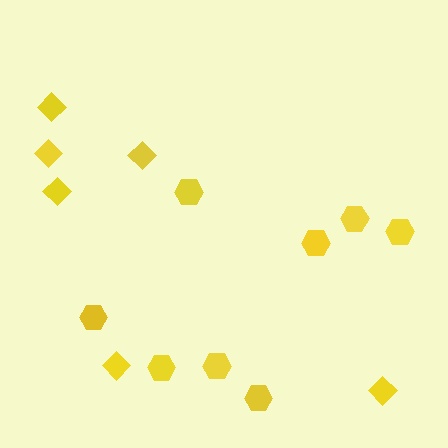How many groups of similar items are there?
There are 2 groups: one group of hexagons (8) and one group of diamonds (6).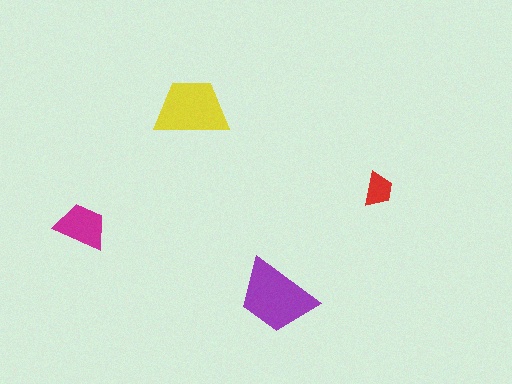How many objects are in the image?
There are 4 objects in the image.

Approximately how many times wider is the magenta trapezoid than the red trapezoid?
About 1.5 times wider.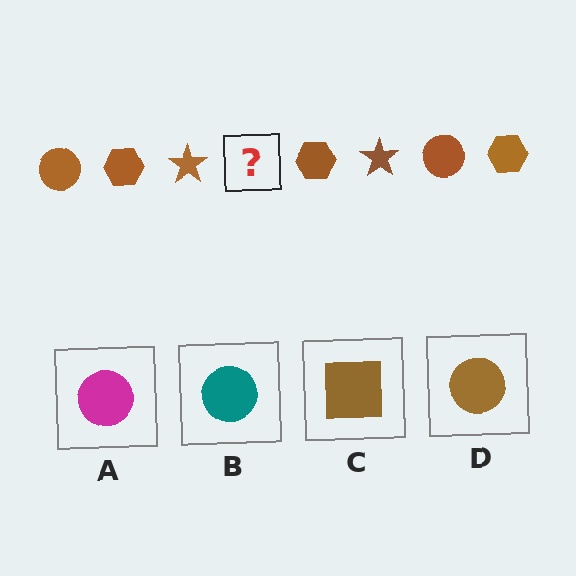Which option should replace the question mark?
Option D.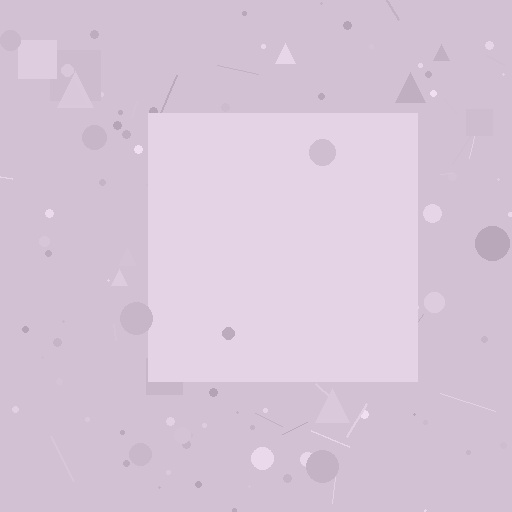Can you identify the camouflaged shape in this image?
The camouflaged shape is a square.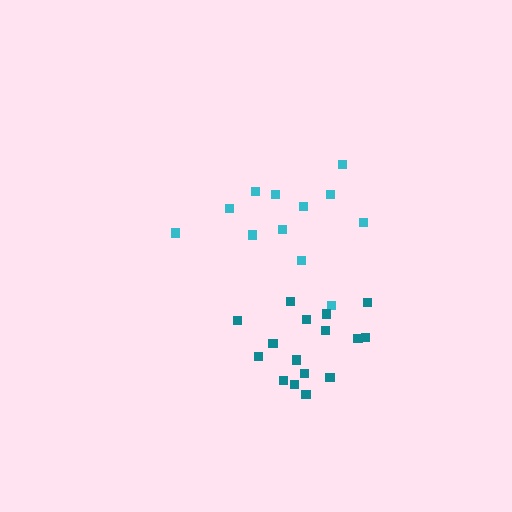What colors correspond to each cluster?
The clusters are colored: cyan, teal.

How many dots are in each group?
Group 1: 12 dots, Group 2: 16 dots (28 total).